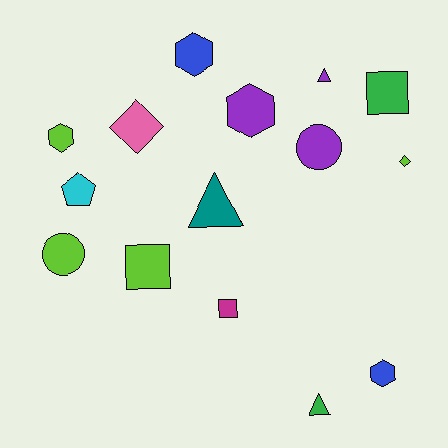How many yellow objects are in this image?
There are no yellow objects.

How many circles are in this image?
There are 2 circles.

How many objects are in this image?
There are 15 objects.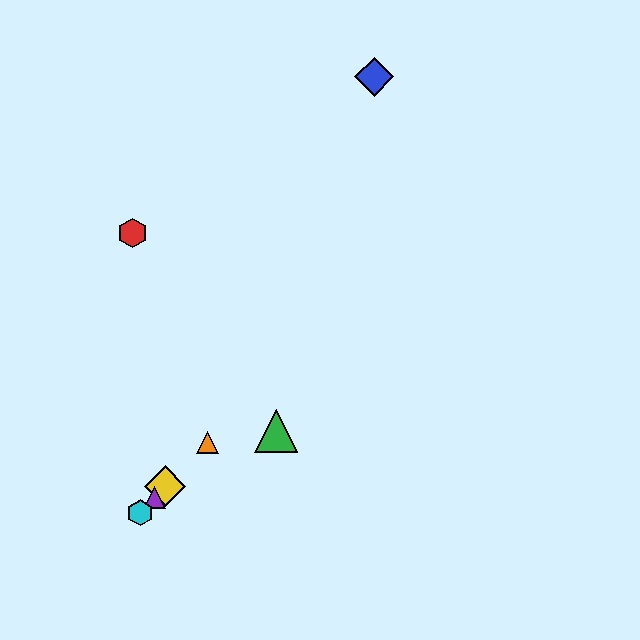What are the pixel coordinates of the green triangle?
The green triangle is at (276, 431).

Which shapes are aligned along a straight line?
The yellow diamond, the purple triangle, the orange triangle, the cyan hexagon are aligned along a straight line.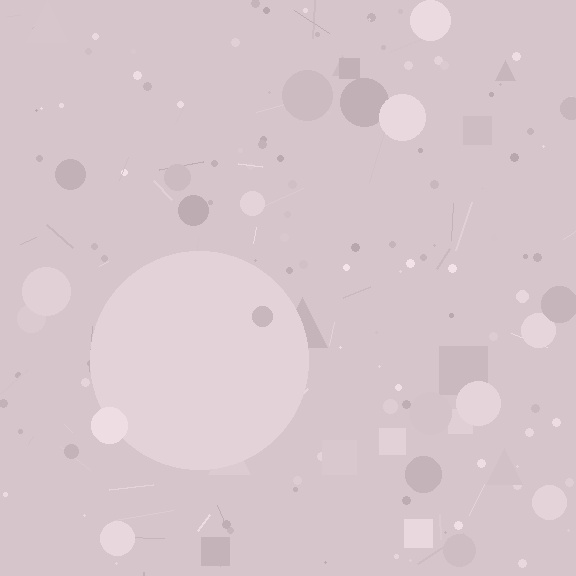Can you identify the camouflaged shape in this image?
The camouflaged shape is a circle.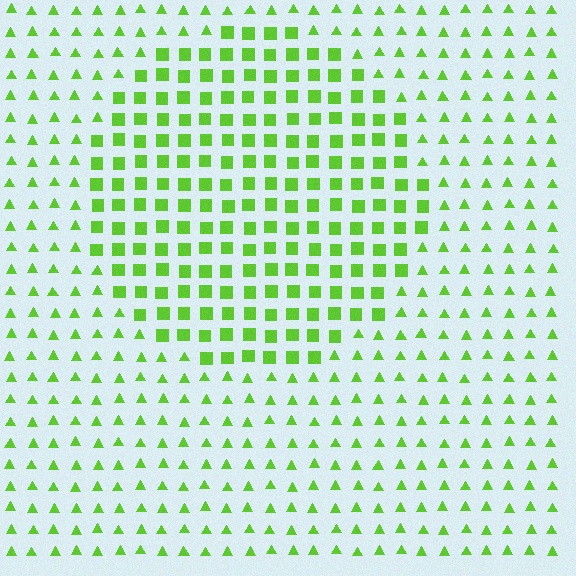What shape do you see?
I see a circle.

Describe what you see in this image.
The image is filled with small lime elements arranged in a uniform grid. A circle-shaped region contains squares, while the surrounding area contains triangles. The boundary is defined purely by the change in element shape.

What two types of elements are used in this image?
The image uses squares inside the circle region and triangles outside it.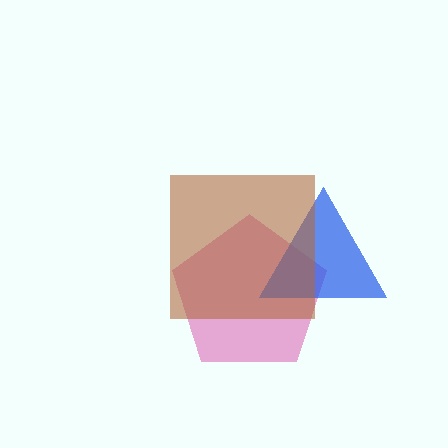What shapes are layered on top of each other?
The layered shapes are: a pink pentagon, a blue triangle, a brown square.